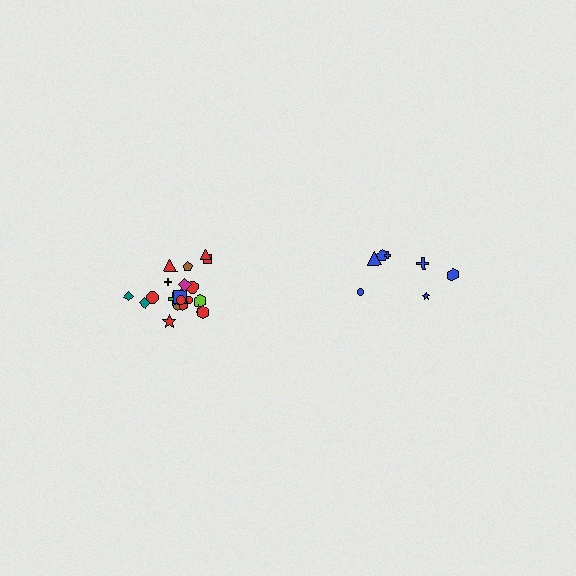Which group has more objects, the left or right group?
The left group.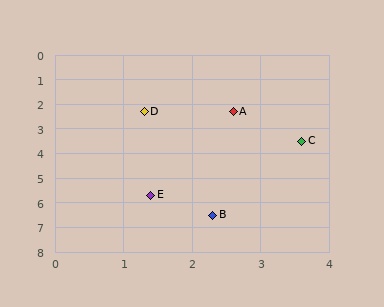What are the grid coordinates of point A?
Point A is at approximately (2.6, 2.3).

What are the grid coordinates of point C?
Point C is at approximately (3.6, 3.5).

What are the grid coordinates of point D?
Point D is at approximately (1.3, 2.3).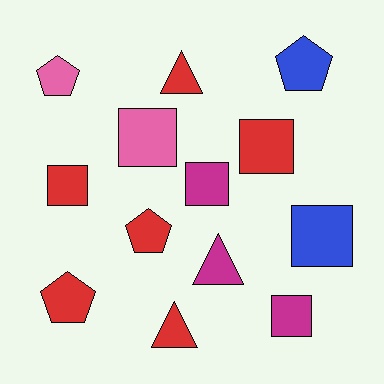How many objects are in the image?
There are 13 objects.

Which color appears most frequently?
Red, with 6 objects.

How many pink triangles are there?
There are no pink triangles.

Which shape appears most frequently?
Square, with 6 objects.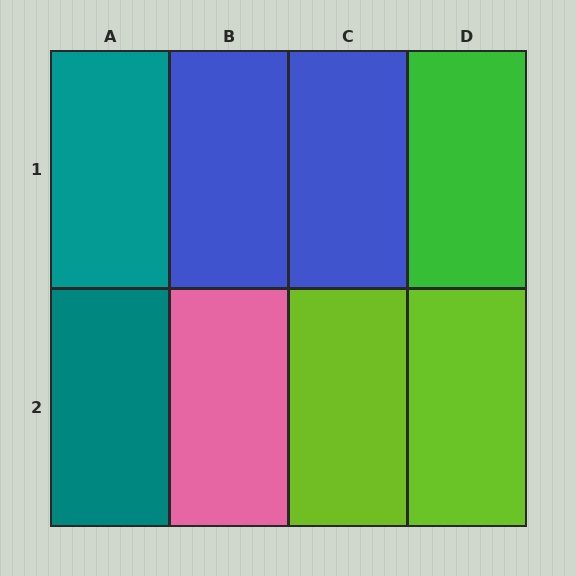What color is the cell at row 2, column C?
Lime.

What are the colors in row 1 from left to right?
Teal, blue, blue, green.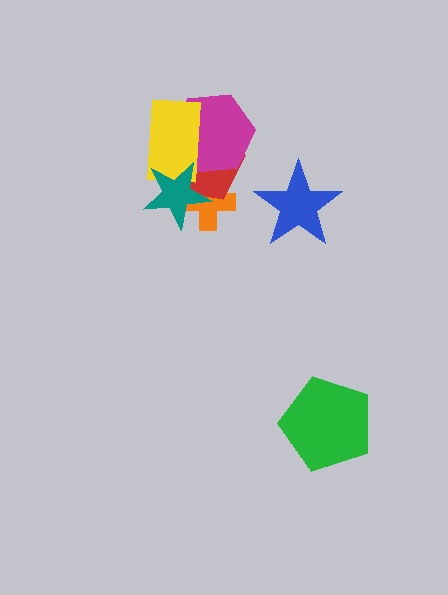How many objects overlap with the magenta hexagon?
3 objects overlap with the magenta hexagon.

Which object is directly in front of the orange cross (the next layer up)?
The red pentagon is directly in front of the orange cross.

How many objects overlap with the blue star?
0 objects overlap with the blue star.